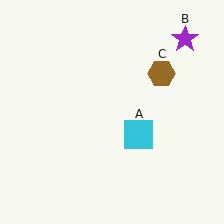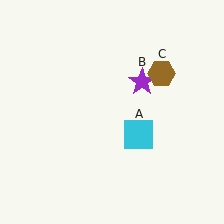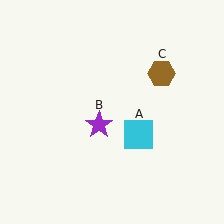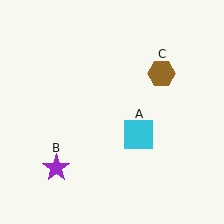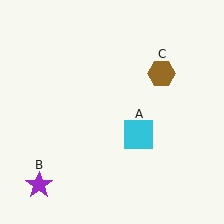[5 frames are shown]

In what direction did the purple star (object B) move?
The purple star (object B) moved down and to the left.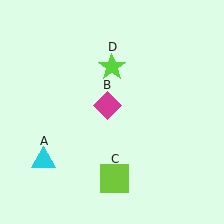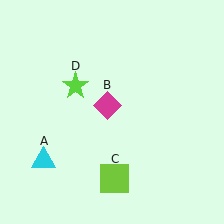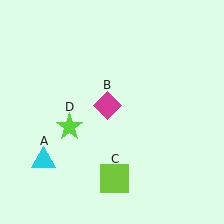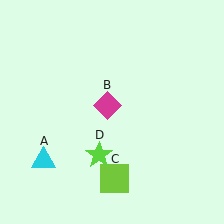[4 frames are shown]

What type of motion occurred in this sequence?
The lime star (object D) rotated counterclockwise around the center of the scene.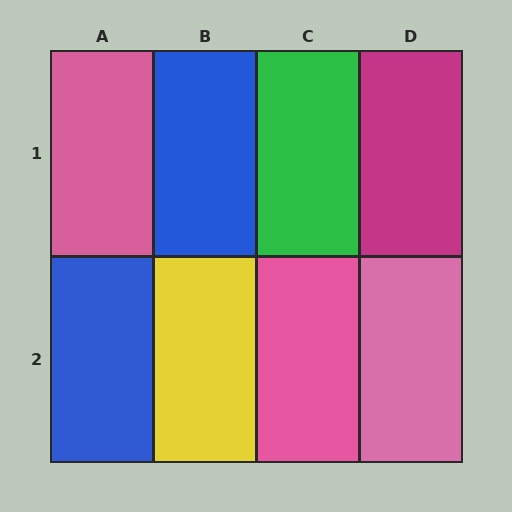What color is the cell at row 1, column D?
Magenta.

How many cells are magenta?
1 cell is magenta.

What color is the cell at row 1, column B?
Blue.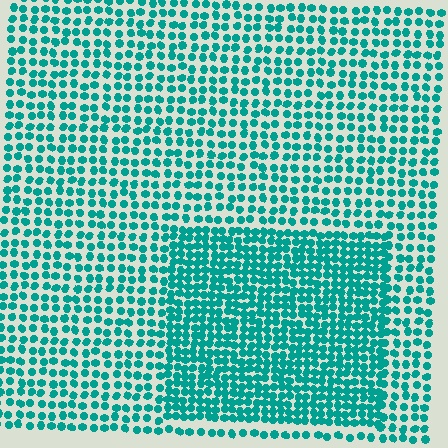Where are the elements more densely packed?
The elements are more densely packed inside the rectangle boundary.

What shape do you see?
I see a rectangle.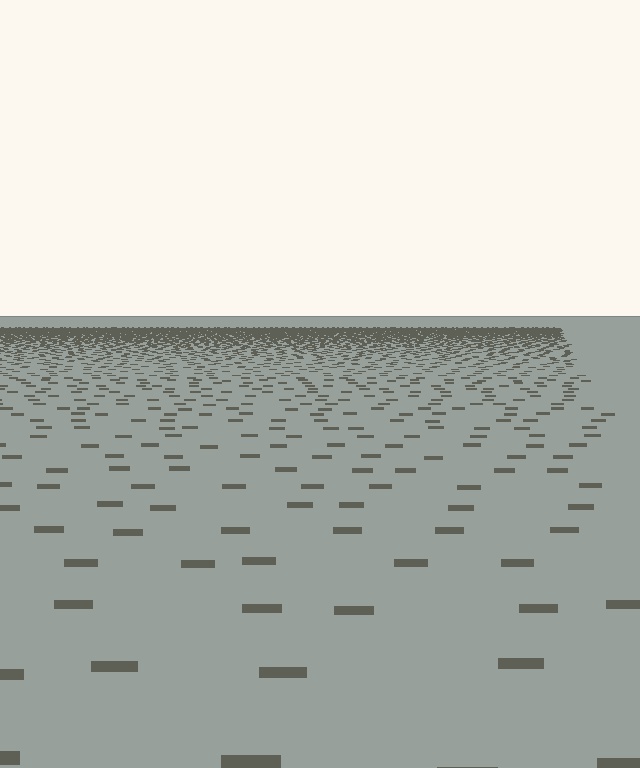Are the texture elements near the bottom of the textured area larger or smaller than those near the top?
Larger. Near the bottom, elements are closer to the viewer and appear at a bigger on-screen size.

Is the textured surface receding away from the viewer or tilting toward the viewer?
The surface is receding away from the viewer. Texture elements get smaller and denser toward the top.